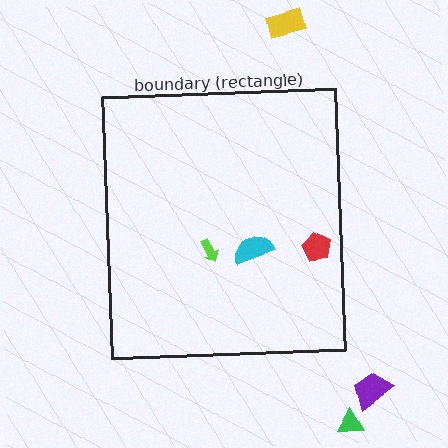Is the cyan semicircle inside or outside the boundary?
Inside.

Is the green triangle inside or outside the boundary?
Outside.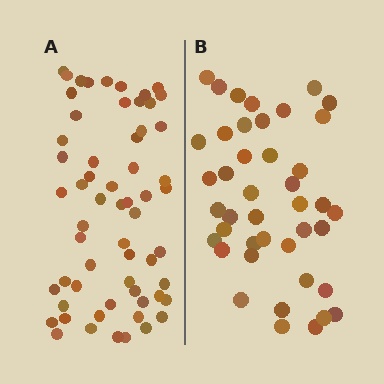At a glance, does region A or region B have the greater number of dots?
Region A (the left region) has more dots.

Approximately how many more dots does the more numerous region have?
Region A has approximately 20 more dots than region B.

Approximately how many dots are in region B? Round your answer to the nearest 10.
About 40 dots. (The exact count is 42, which rounds to 40.)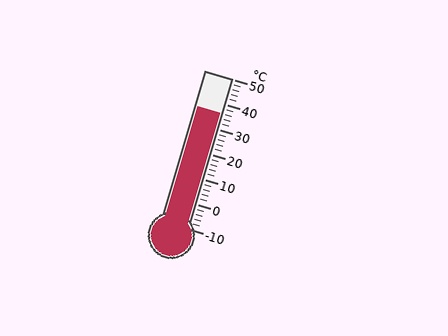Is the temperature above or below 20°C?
The temperature is above 20°C.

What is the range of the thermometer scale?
The thermometer scale ranges from -10°C to 50°C.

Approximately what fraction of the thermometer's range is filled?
The thermometer is filled to approximately 75% of its range.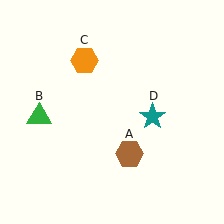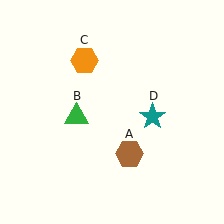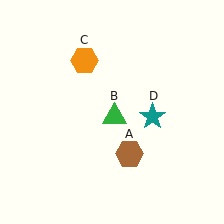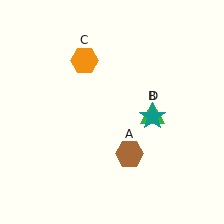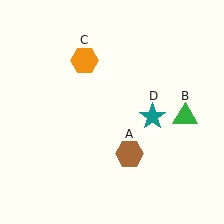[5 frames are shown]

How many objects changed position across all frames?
1 object changed position: green triangle (object B).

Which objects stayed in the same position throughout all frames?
Brown hexagon (object A) and orange hexagon (object C) and teal star (object D) remained stationary.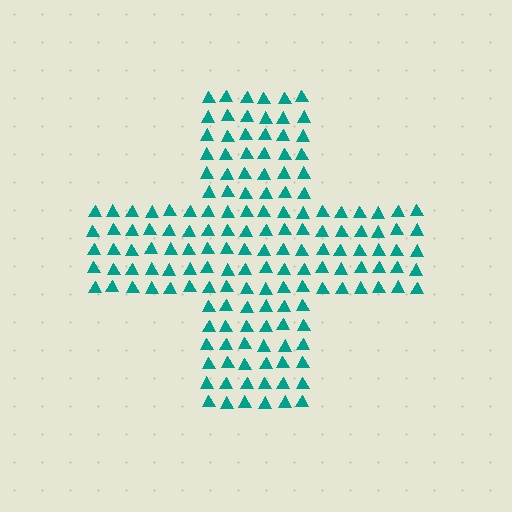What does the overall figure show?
The overall figure shows a cross.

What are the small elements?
The small elements are triangles.